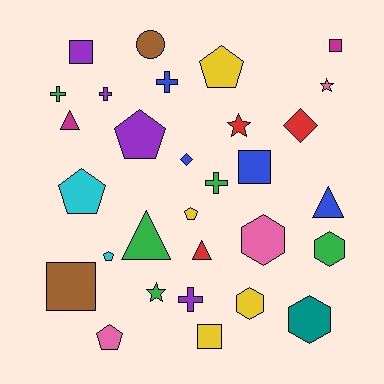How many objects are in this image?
There are 30 objects.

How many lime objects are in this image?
There are no lime objects.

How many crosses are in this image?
There are 5 crosses.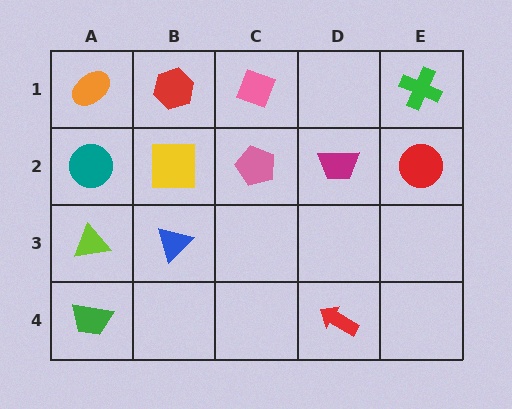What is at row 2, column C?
A pink pentagon.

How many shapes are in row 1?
4 shapes.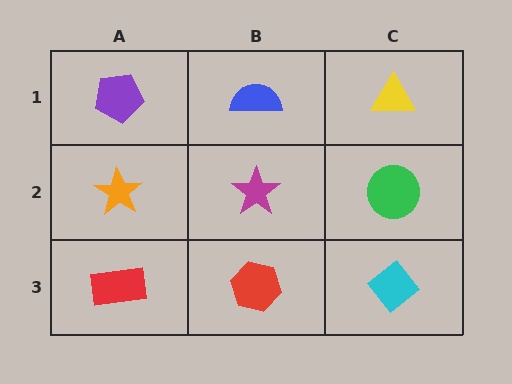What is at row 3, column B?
A red hexagon.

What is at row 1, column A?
A purple pentagon.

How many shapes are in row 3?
3 shapes.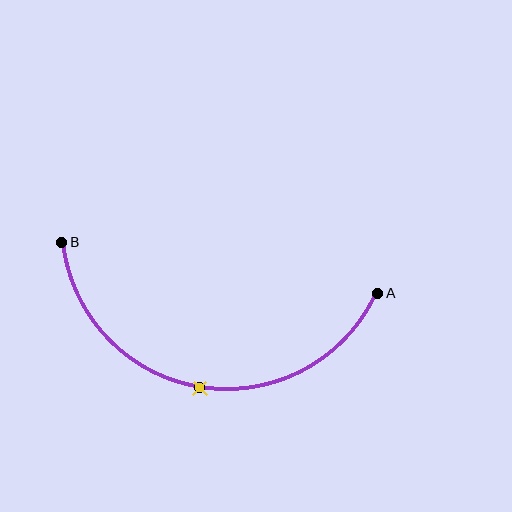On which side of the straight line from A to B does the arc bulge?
The arc bulges below the straight line connecting A and B.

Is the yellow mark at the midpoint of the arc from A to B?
Yes. The yellow mark lies on the arc at equal arc-length from both A and B — it is the arc midpoint.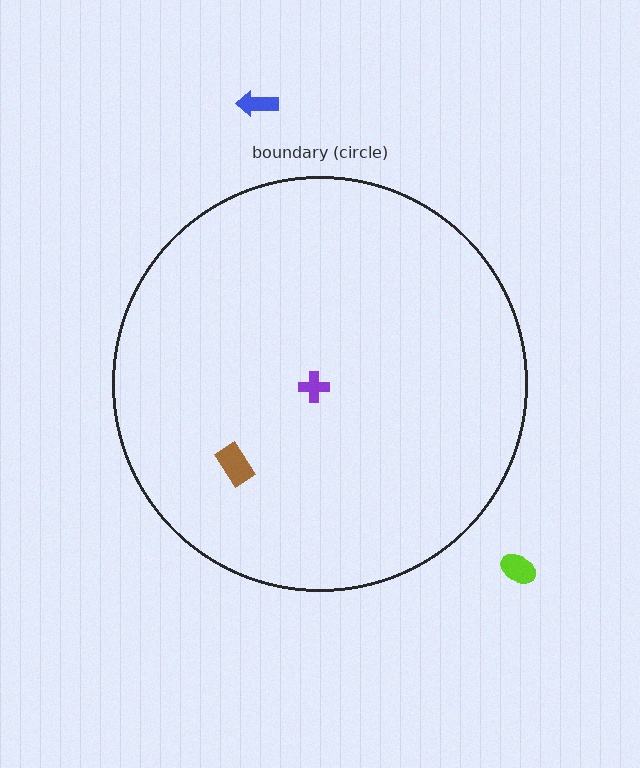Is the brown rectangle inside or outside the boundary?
Inside.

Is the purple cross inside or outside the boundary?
Inside.